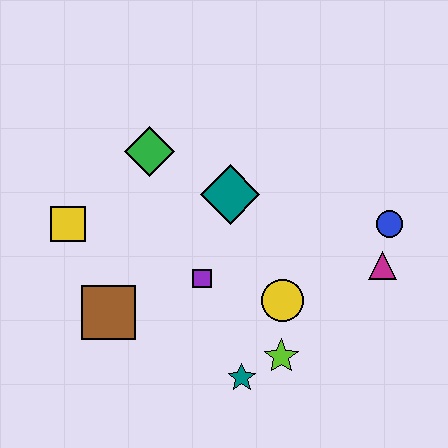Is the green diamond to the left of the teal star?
Yes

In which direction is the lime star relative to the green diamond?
The lime star is below the green diamond.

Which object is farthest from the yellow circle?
The yellow square is farthest from the yellow circle.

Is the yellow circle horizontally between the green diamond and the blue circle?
Yes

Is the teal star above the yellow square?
No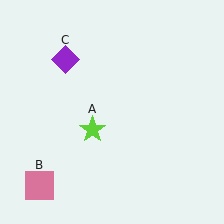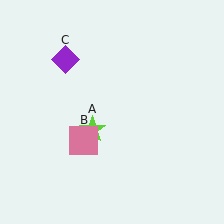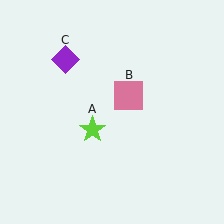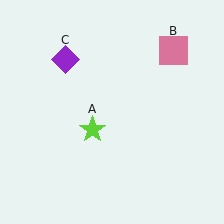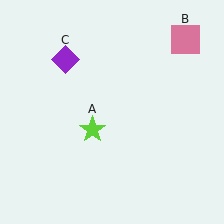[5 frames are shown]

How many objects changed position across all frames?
1 object changed position: pink square (object B).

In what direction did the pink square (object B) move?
The pink square (object B) moved up and to the right.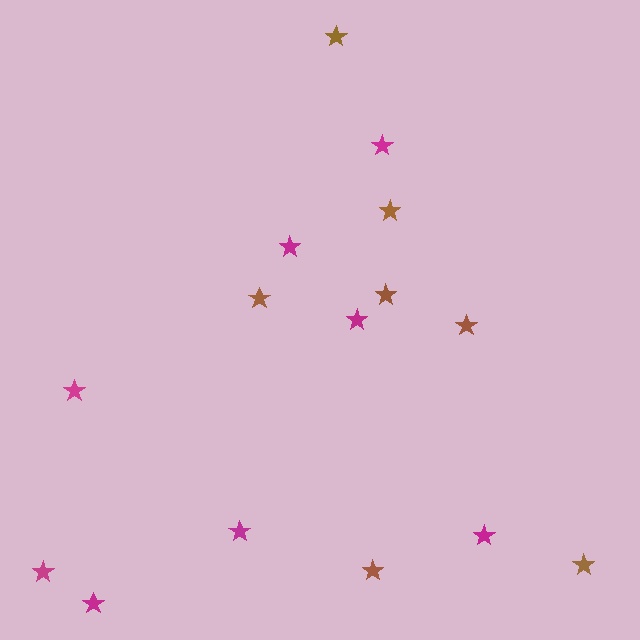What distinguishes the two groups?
There are 2 groups: one group of magenta stars (8) and one group of brown stars (7).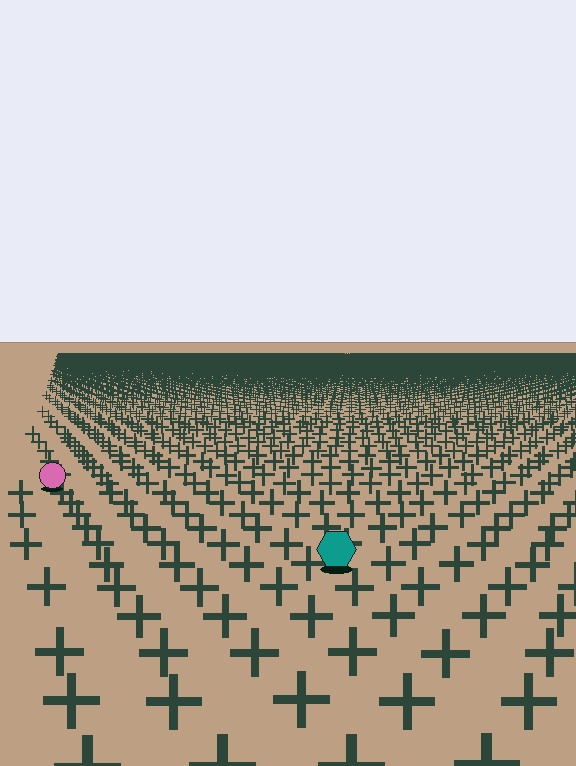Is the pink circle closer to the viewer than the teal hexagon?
No. The teal hexagon is closer — you can tell from the texture gradient: the ground texture is coarser near it.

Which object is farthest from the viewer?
The pink circle is farthest from the viewer. It appears smaller and the ground texture around it is denser.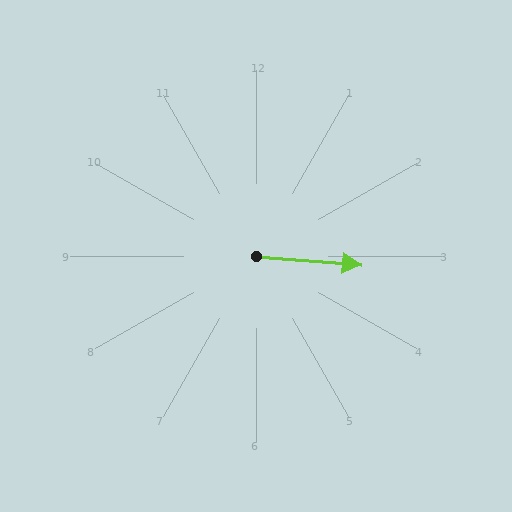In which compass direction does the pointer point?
East.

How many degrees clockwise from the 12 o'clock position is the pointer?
Approximately 94 degrees.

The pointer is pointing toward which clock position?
Roughly 3 o'clock.